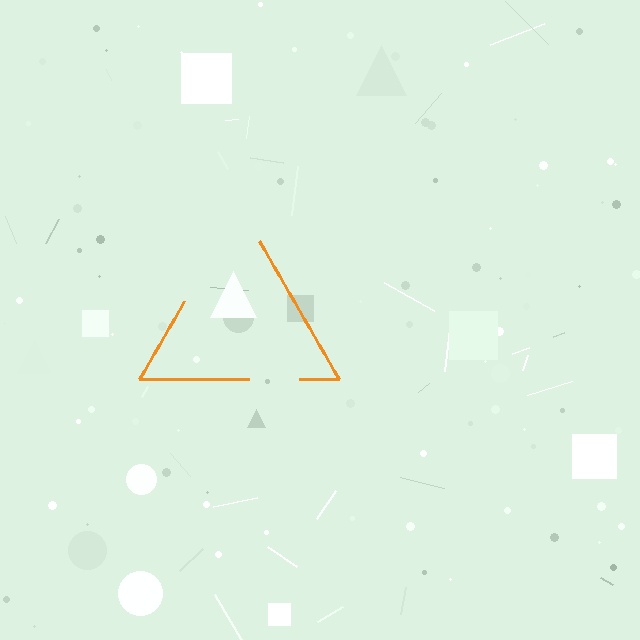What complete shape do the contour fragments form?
The contour fragments form a triangle.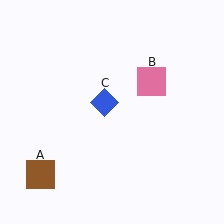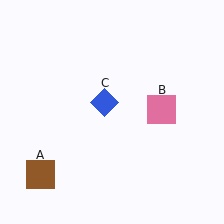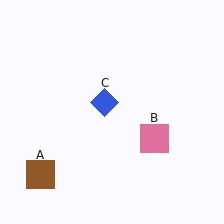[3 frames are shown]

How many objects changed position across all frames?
1 object changed position: pink square (object B).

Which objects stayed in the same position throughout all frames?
Brown square (object A) and blue diamond (object C) remained stationary.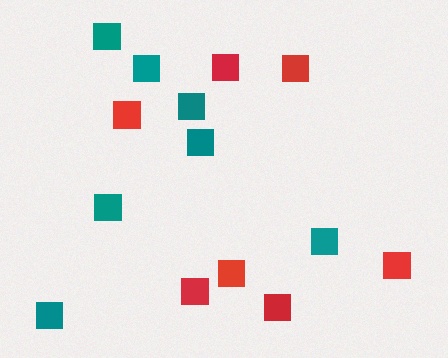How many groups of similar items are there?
There are 2 groups: one group of red squares (7) and one group of teal squares (7).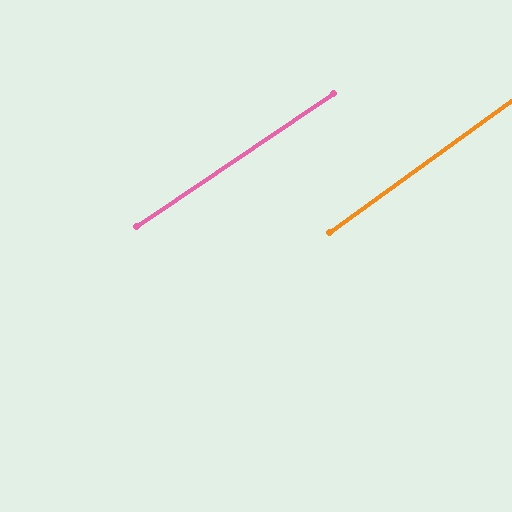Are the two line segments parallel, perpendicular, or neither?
Parallel — their directions differ by only 1.9°.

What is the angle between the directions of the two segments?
Approximately 2 degrees.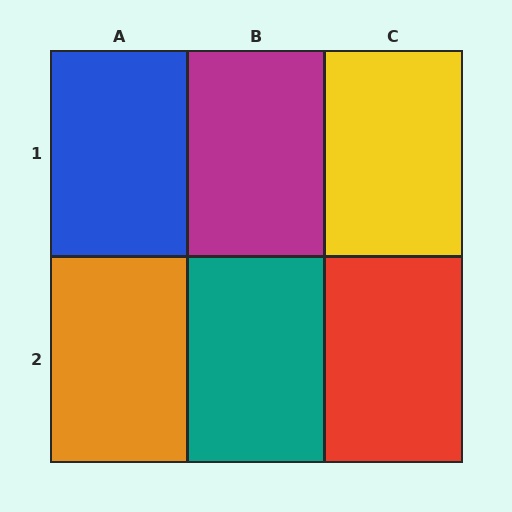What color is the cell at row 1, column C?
Yellow.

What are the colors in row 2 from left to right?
Orange, teal, red.